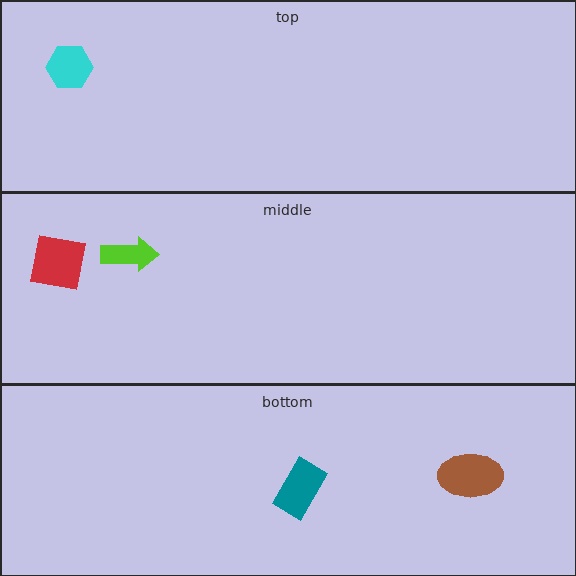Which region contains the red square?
The middle region.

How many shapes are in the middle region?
2.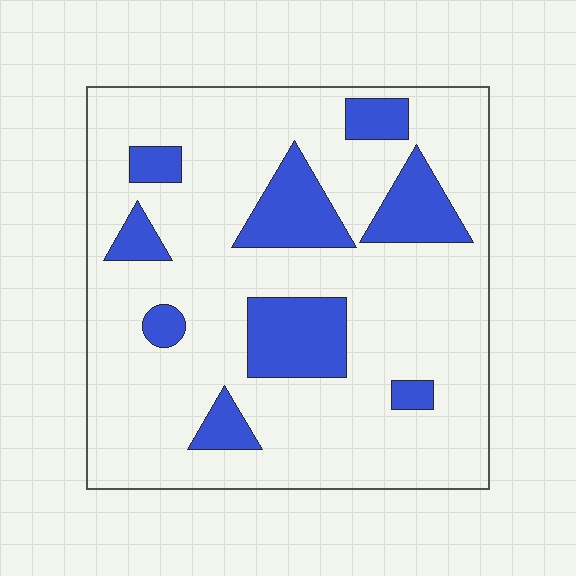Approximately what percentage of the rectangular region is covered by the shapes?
Approximately 20%.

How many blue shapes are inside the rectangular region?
9.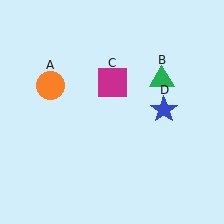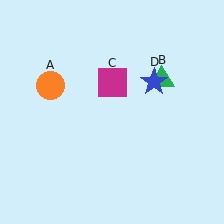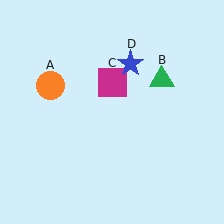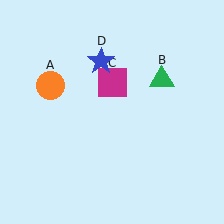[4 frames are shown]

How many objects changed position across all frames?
1 object changed position: blue star (object D).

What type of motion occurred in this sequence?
The blue star (object D) rotated counterclockwise around the center of the scene.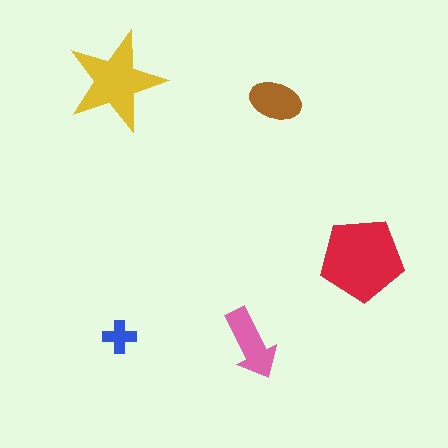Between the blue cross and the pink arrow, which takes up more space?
The pink arrow.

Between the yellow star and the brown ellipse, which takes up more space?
The yellow star.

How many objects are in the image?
There are 5 objects in the image.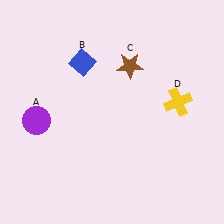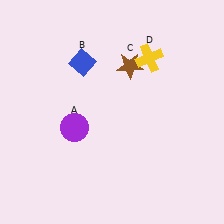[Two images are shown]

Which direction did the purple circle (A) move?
The purple circle (A) moved right.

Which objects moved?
The objects that moved are: the purple circle (A), the yellow cross (D).